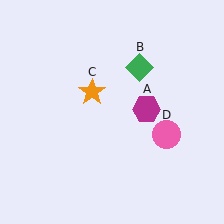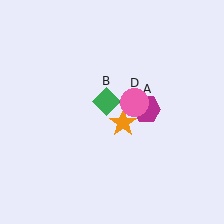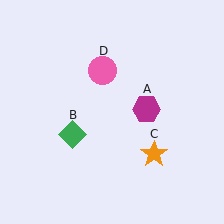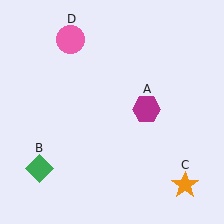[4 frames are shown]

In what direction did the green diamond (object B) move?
The green diamond (object B) moved down and to the left.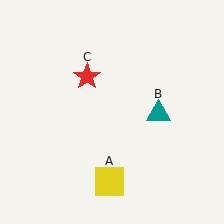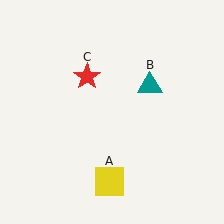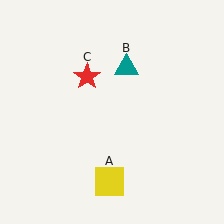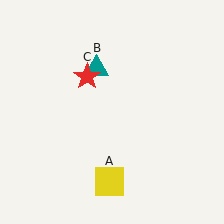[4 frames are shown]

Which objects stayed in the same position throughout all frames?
Yellow square (object A) and red star (object C) remained stationary.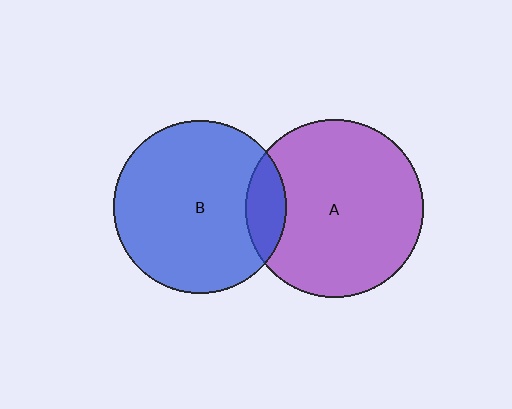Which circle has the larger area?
Circle A (purple).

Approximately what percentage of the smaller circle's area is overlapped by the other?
Approximately 15%.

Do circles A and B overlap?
Yes.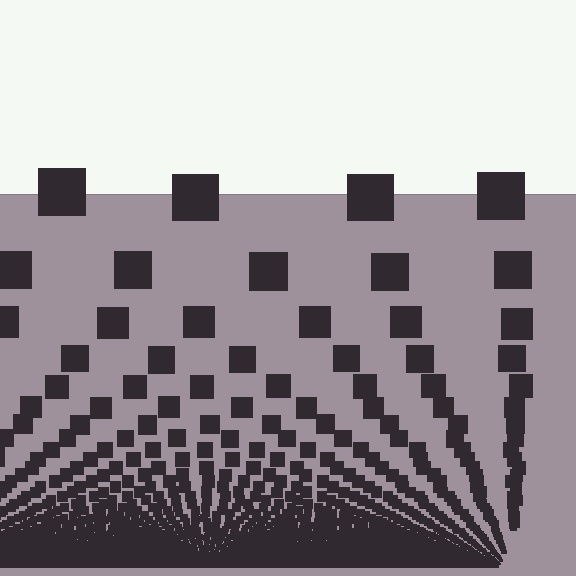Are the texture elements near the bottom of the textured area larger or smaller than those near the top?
Smaller. The gradient is inverted — elements near the bottom are smaller and denser.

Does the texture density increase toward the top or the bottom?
Density increases toward the bottom.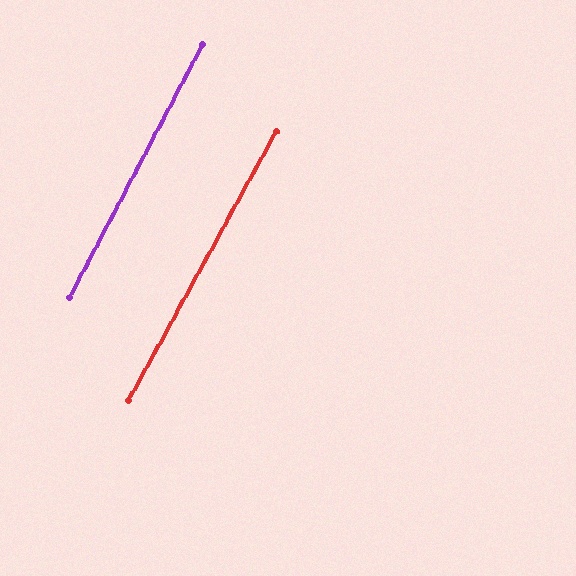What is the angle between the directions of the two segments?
Approximately 1 degree.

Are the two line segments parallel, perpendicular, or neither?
Parallel — their directions differ by only 1.0°.